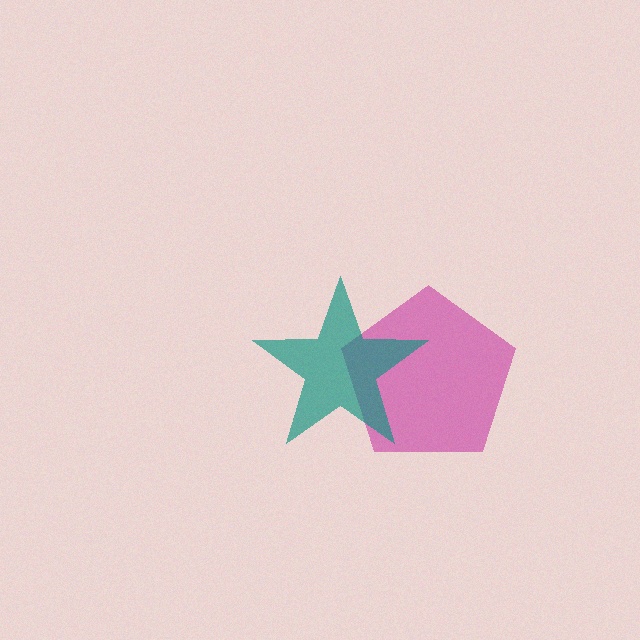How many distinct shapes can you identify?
There are 2 distinct shapes: a magenta pentagon, a teal star.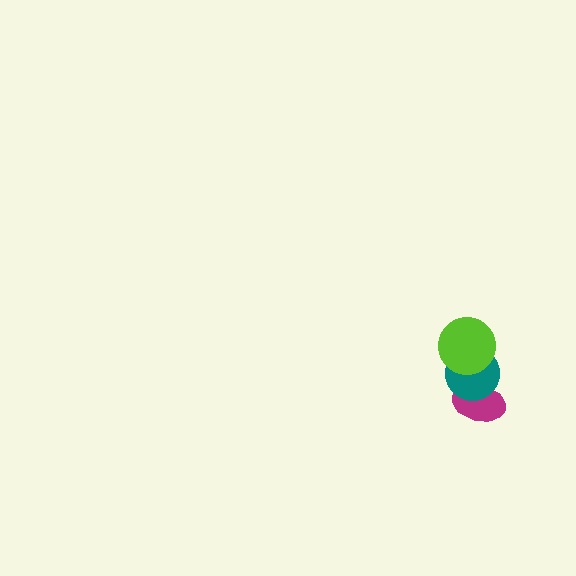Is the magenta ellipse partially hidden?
Yes, it is partially covered by another shape.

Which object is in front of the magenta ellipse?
The teal circle is in front of the magenta ellipse.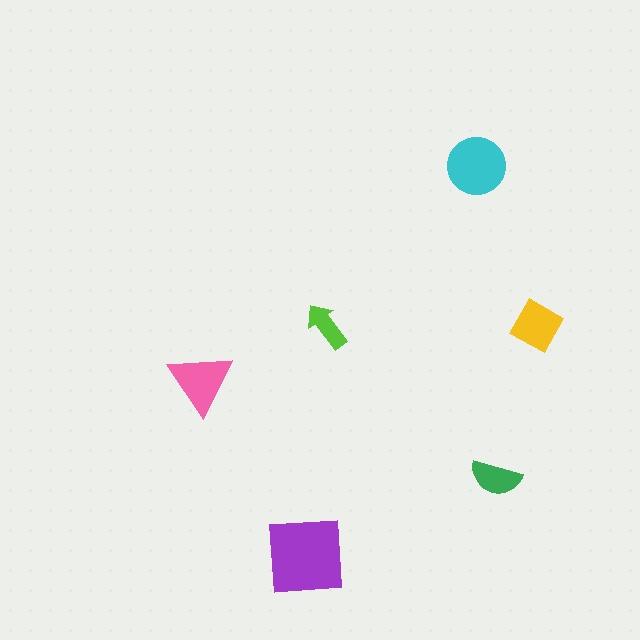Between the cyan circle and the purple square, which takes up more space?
The purple square.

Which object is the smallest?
The lime arrow.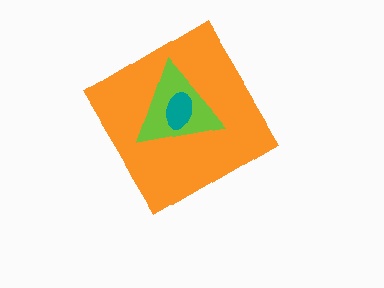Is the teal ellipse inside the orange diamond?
Yes.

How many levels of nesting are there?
3.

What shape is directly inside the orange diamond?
The lime triangle.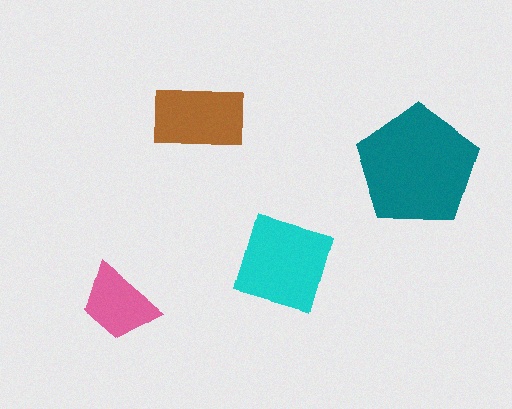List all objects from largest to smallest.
The teal pentagon, the cyan square, the brown rectangle, the pink trapezoid.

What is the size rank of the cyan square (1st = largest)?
2nd.